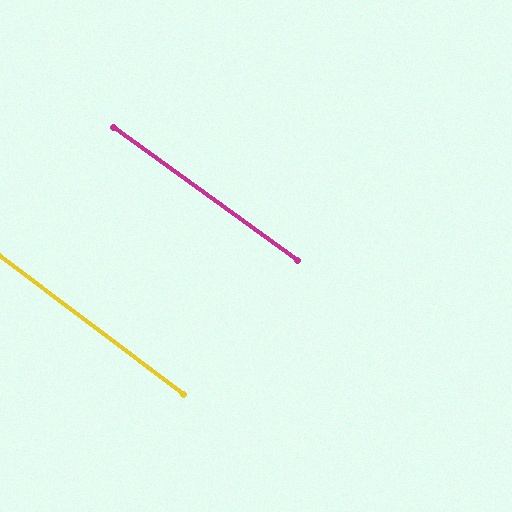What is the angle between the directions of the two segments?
Approximately 1 degree.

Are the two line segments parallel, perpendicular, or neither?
Parallel — their directions differ by only 0.8°.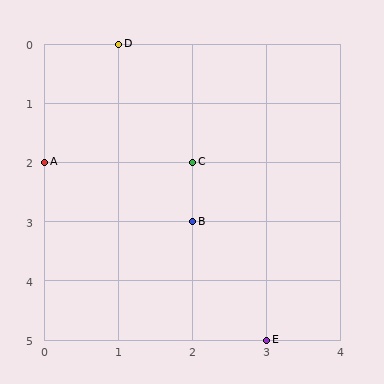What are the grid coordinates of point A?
Point A is at grid coordinates (0, 2).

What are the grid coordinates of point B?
Point B is at grid coordinates (2, 3).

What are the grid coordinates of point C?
Point C is at grid coordinates (2, 2).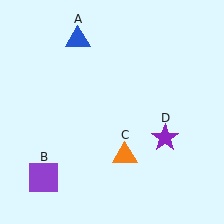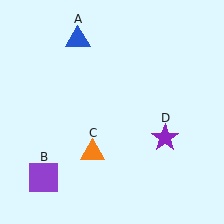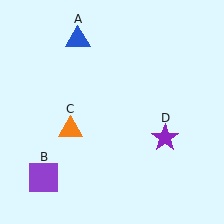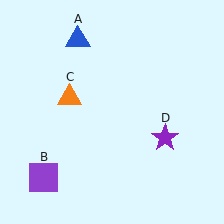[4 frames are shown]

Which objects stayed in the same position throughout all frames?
Blue triangle (object A) and purple square (object B) and purple star (object D) remained stationary.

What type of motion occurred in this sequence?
The orange triangle (object C) rotated clockwise around the center of the scene.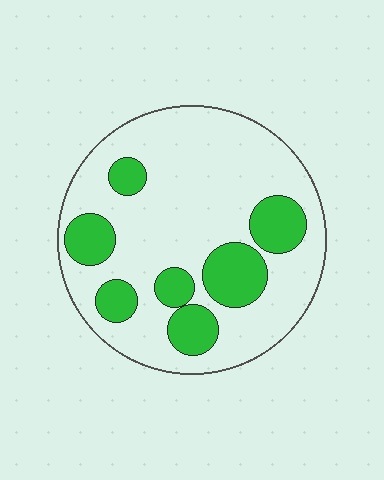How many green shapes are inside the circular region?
7.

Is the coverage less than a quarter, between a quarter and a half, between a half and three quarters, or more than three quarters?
Between a quarter and a half.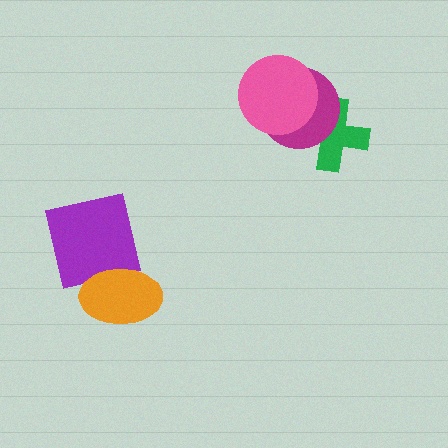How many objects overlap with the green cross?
2 objects overlap with the green cross.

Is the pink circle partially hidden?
No, no other shape covers it.